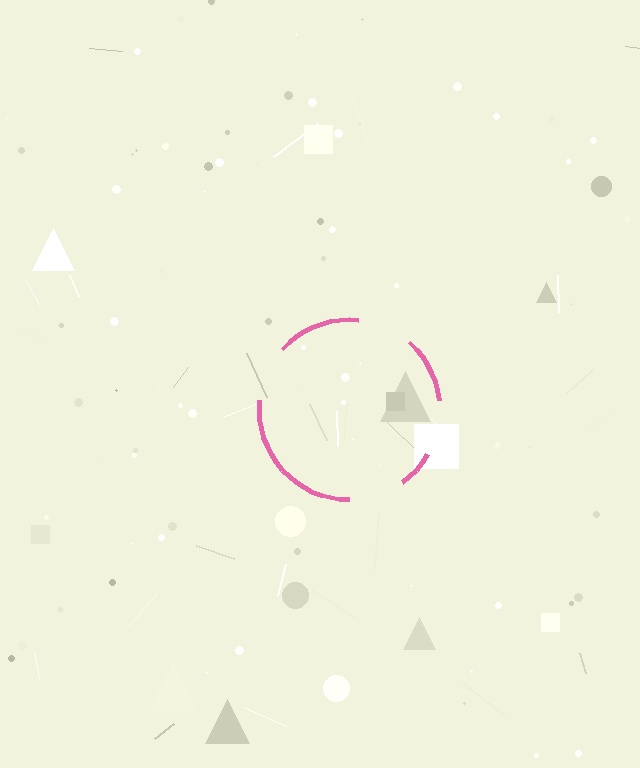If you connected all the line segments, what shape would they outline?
They would outline a circle.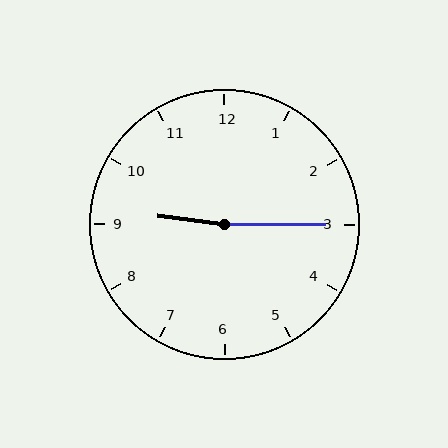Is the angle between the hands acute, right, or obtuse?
It is obtuse.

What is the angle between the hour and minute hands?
Approximately 172 degrees.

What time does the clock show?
9:15.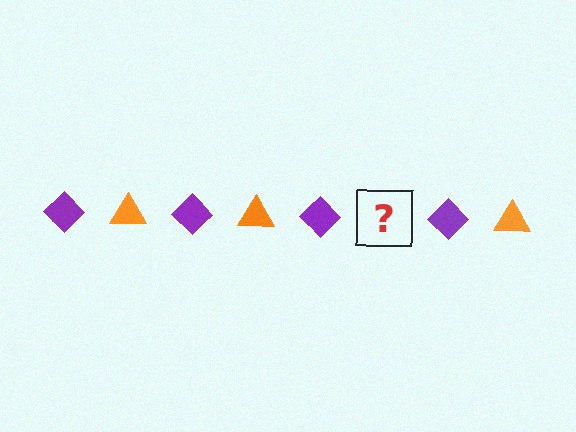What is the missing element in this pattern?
The missing element is an orange triangle.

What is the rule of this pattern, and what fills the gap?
The rule is that the pattern alternates between purple diamond and orange triangle. The gap should be filled with an orange triangle.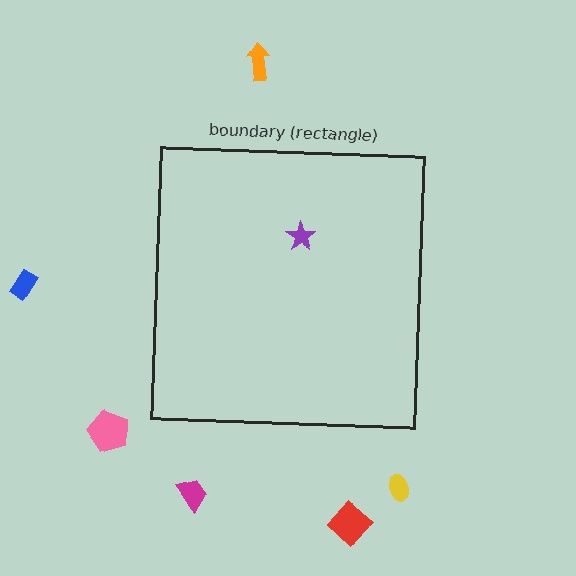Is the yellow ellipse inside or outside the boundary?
Outside.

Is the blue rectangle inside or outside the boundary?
Outside.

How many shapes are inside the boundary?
1 inside, 6 outside.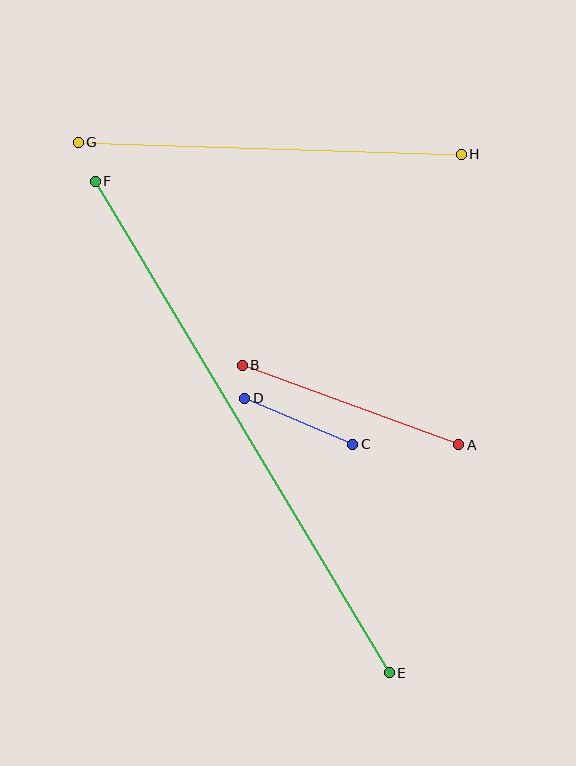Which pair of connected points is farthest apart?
Points E and F are farthest apart.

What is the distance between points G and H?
The distance is approximately 383 pixels.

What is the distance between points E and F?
The distance is approximately 573 pixels.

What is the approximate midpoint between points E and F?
The midpoint is at approximately (242, 427) pixels.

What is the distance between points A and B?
The distance is approximately 231 pixels.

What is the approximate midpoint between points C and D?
The midpoint is at approximately (299, 421) pixels.